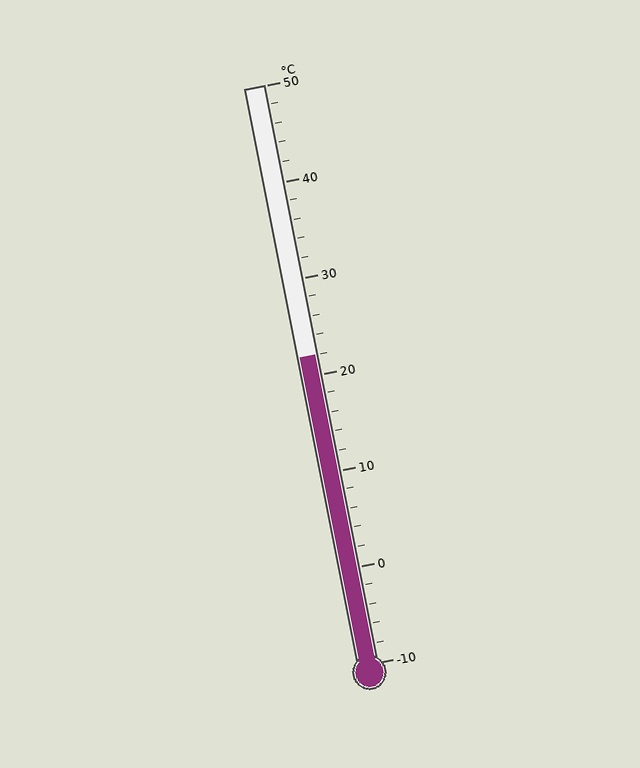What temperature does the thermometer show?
The thermometer shows approximately 22°C.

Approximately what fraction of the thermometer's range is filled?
The thermometer is filled to approximately 55% of its range.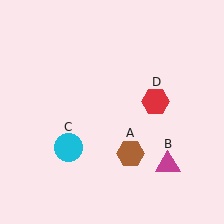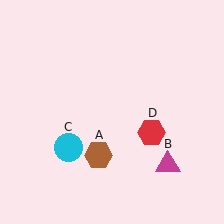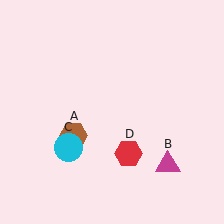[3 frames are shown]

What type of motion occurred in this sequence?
The brown hexagon (object A), red hexagon (object D) rotated clockwise around the center of the scene.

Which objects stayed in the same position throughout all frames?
Magenta triangle (object B) and cyan circle (object C) remained stationary.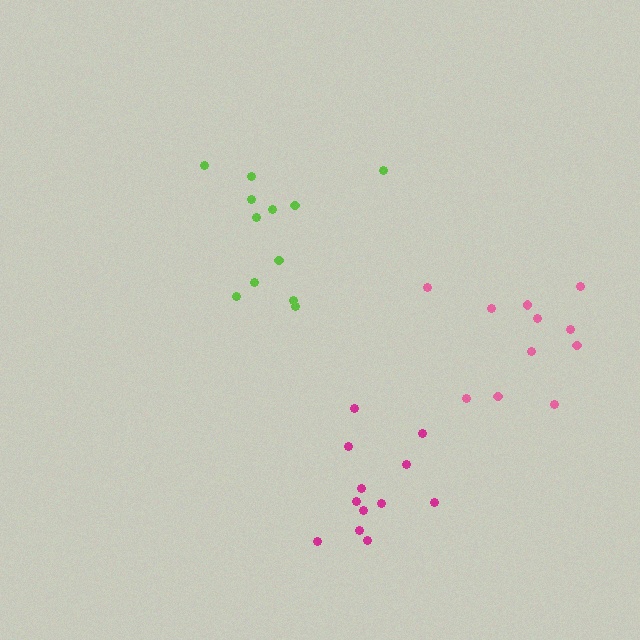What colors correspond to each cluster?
The clusters are colored: lime, pink, magenta.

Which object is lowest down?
The magenta cluster is bottommost.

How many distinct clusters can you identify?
There are 3 distinct clusters.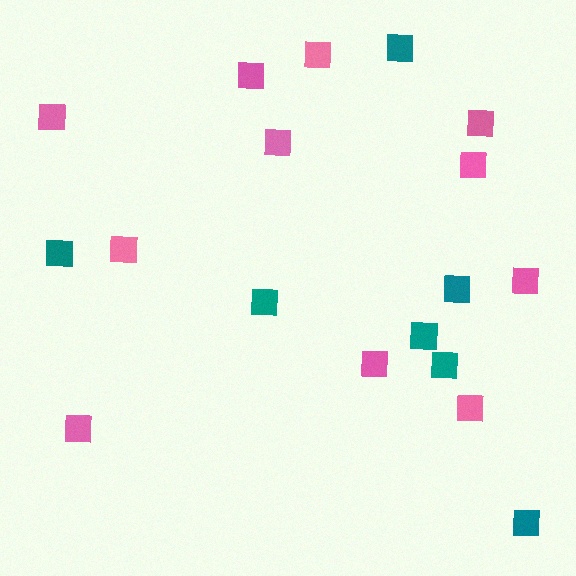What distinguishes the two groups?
There are 2 groups: one group of pink squares (11) and one group of teal squares (7).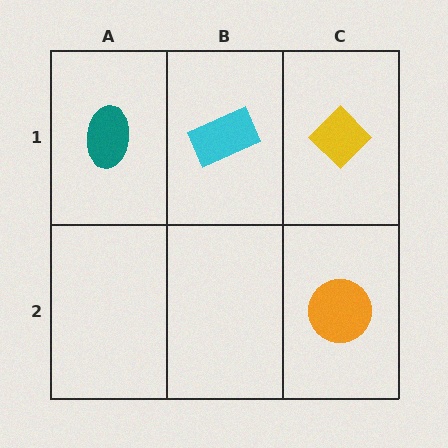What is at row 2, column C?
An orange circle.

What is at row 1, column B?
A cyan rectangle.